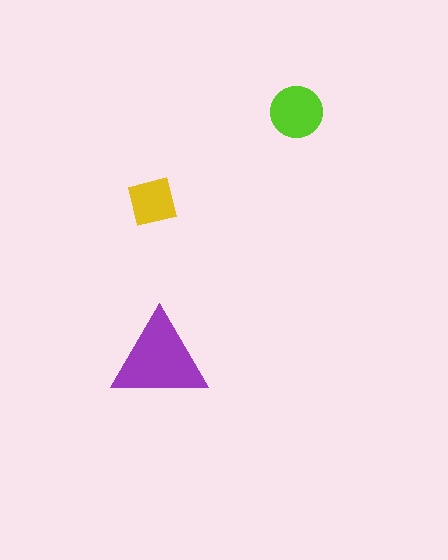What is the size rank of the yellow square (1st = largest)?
3rd.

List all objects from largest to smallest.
The purple triangle, the lime circle, the yellow square.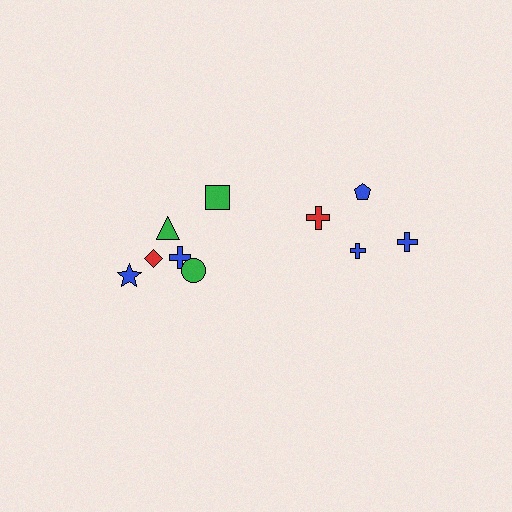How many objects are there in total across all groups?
There are 10 objects.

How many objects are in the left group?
There are 6 objects.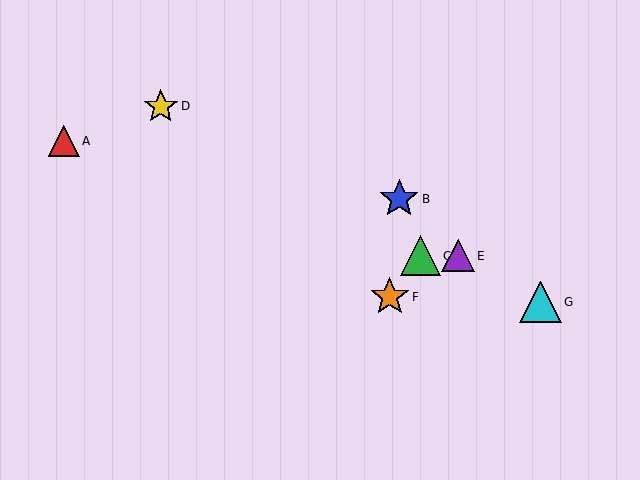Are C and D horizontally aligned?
No, C is at y≈256 and D is at y≈107.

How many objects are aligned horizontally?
2 objects (C, E) are aligned horizontally.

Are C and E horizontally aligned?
Yes, both are at y≈256.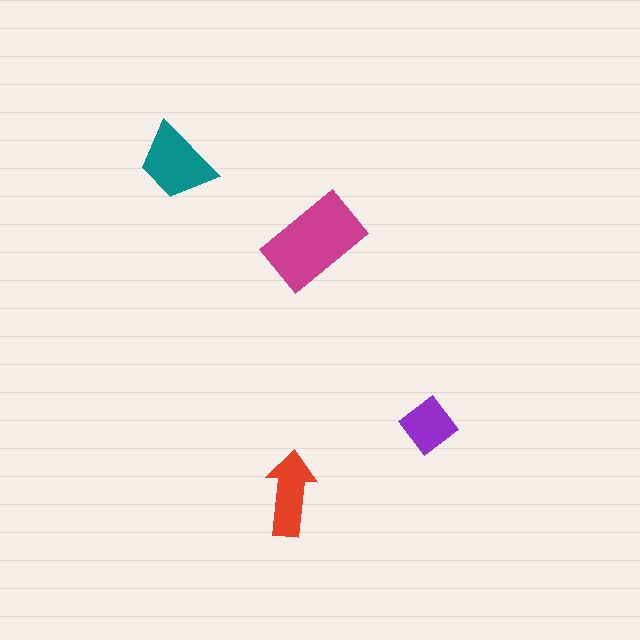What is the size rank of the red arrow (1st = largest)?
3rd.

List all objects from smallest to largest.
The purple diamond, the red arrow, the teal trapezoid, the magenta rectangle.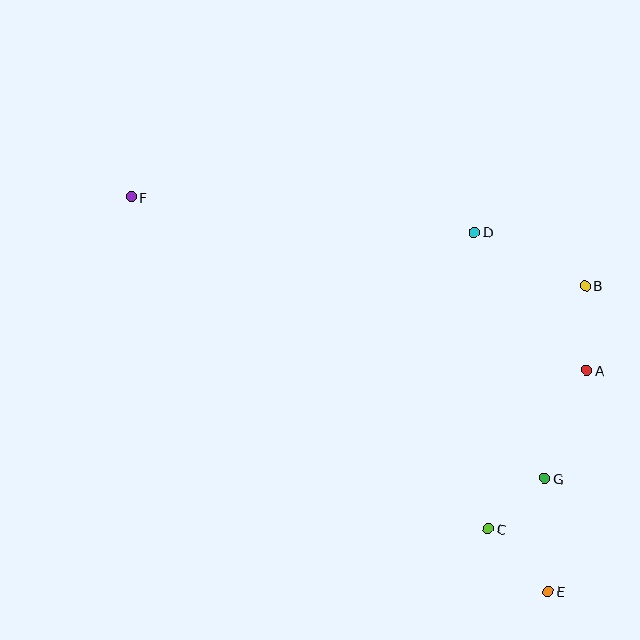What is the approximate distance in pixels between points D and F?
The distance between D and F is approximately 345 pixels.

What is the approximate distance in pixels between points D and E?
The distance between D and E is approximately 367 pixels.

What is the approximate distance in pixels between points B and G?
The distance between B and G is approximately 197 pixels.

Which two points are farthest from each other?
Points E and F are farthest from each other.